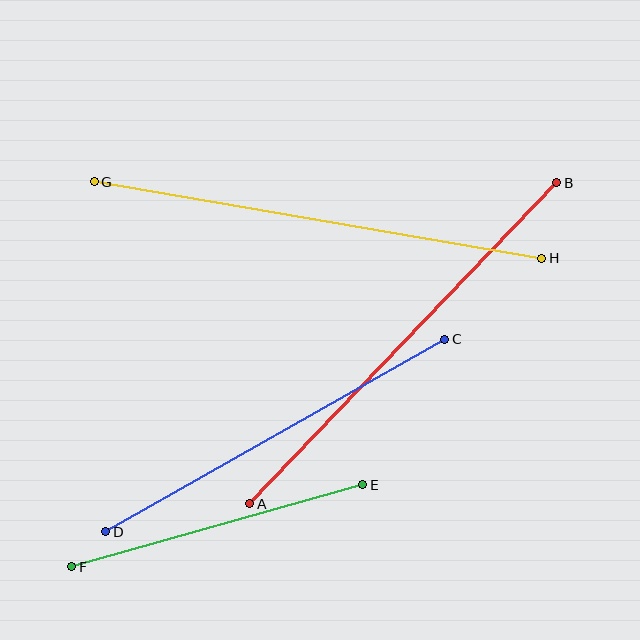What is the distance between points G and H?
The distance is approximately 454 pixels.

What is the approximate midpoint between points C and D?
The midpoint is at approximately (275, 435) pixels.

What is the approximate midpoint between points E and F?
The midpoint is at approximately (217, 526) pixels.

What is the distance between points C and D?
The distance is approximately 390 pixels.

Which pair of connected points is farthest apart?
Points G and H are farthest apart.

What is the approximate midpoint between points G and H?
The midpoint is at approximately (318, 220) pixels.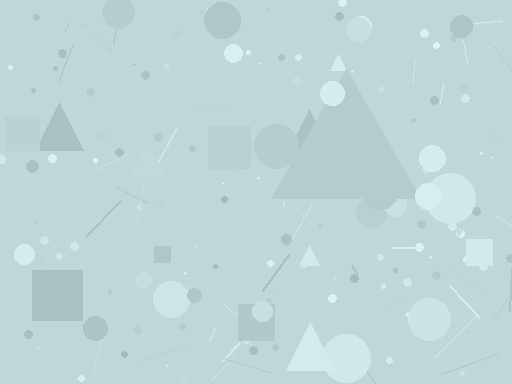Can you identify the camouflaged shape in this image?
The camouflaged shape is a triangle.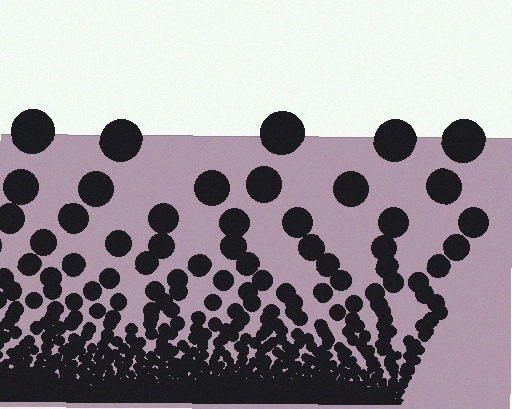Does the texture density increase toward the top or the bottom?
Density increases toward the bottom.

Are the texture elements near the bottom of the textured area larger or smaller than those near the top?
Smaller. The gradient is inverted — elements near the bottom are smaller and denser.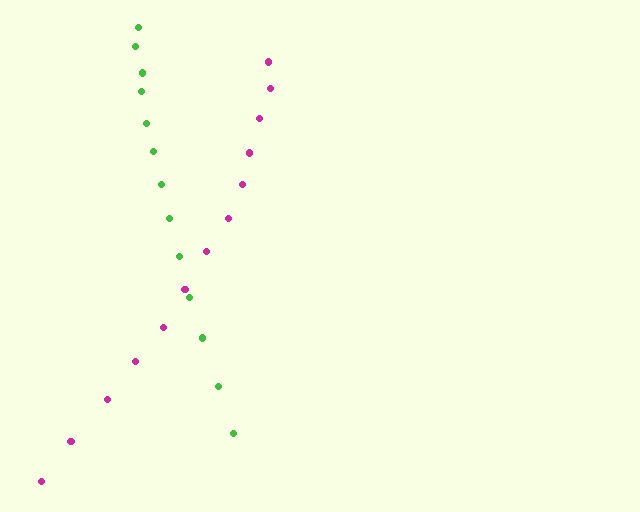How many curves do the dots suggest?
There are 2 distinct paths.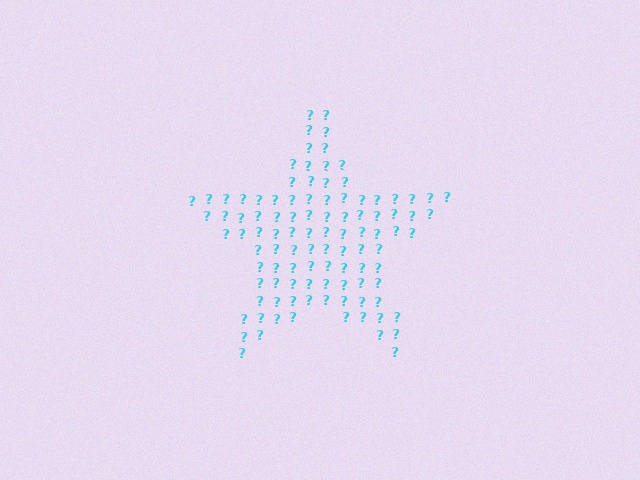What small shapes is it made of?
It is made of small question marks.